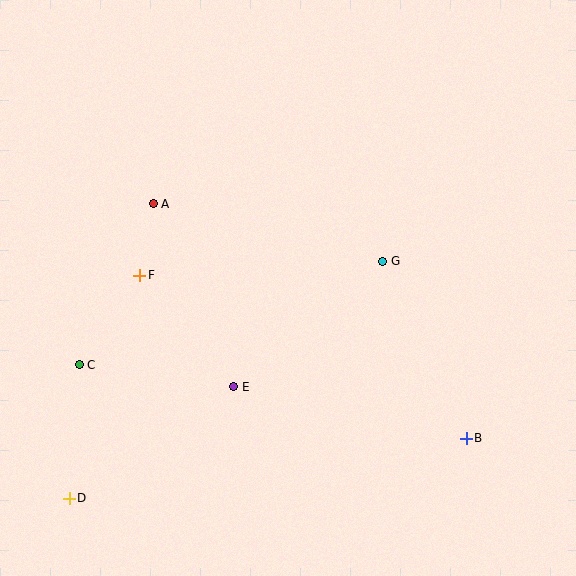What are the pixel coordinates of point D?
Point D is at (69, 498).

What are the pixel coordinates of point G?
Point G is at (383, 261).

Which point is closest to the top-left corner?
Point A is closest to the top-left corner.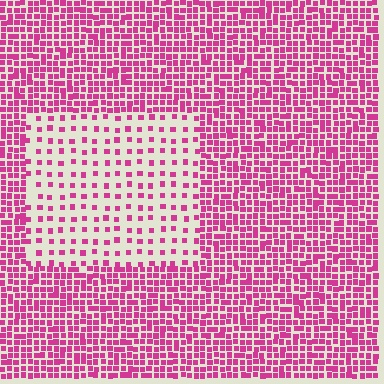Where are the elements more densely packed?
The elements are more densely packed outside the rectangle boundary.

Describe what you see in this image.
The image contains small magenta elements arranged at two different densities. A rectangle-shaped region is visible where the elements are less densely packed than the surrounding area.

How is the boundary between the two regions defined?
The boundary is defined by a change in element density (approximately 2.8x ratio). All elements are the same color, size, and shape.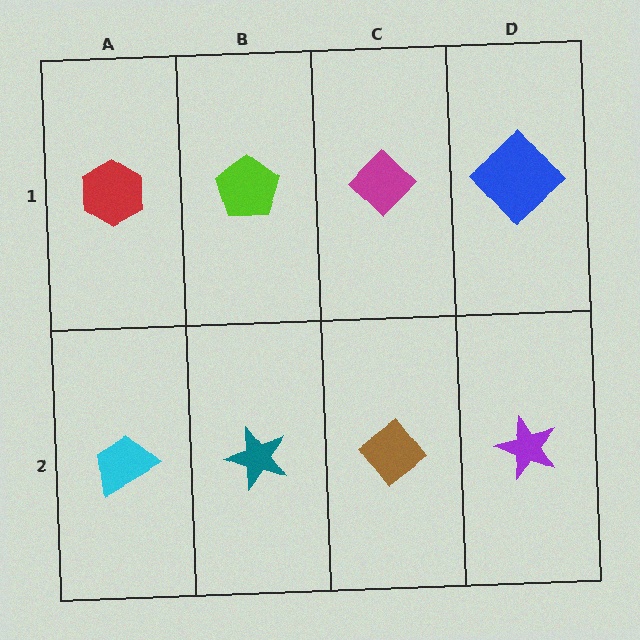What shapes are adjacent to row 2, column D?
A blue diamond (row 1, column D), a brown diamond (row 2, column C).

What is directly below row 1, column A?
A cyan trapezoid.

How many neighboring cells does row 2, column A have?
2.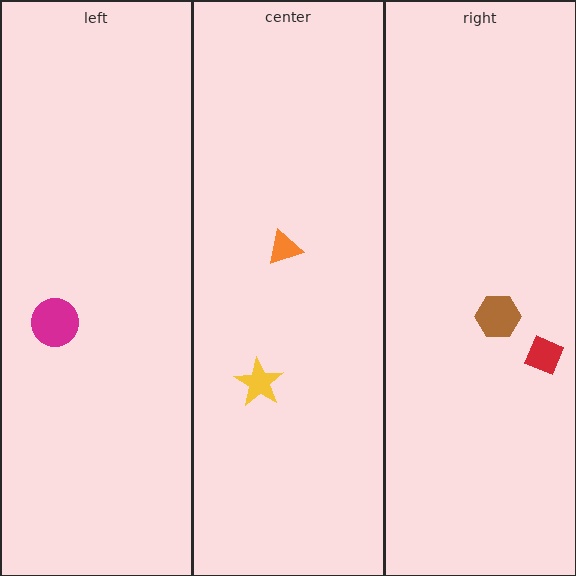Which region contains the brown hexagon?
The right region.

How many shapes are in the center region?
2.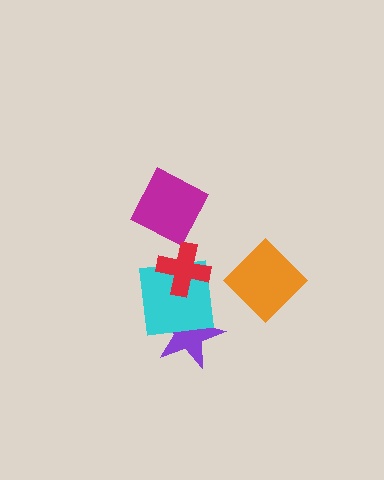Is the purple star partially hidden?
Yes, it is partially covered by another shape.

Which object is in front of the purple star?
The cyan square is in front of the purple star.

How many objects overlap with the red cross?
1 object overlaps with the red cross.